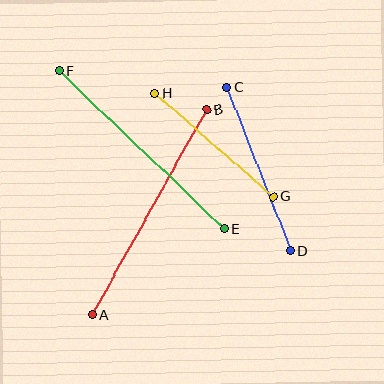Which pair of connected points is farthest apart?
Points A and B are farthest apart.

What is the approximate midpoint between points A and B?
The midpoint is at approximately (150, 212) pixels.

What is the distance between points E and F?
The distance is approximately 229 pixels.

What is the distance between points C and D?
The distance is approximately 175 pixels.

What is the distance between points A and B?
The distance is approximately 235 pixels.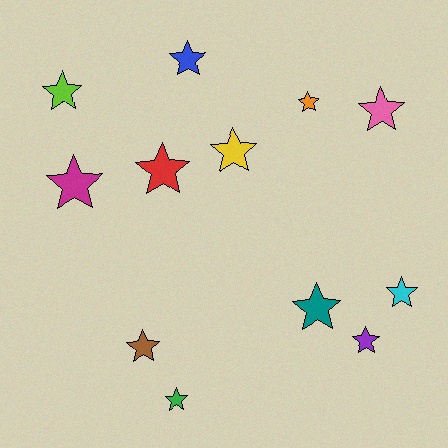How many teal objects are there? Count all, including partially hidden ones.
There is 1 teal object.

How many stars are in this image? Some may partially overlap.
There are 12 stars.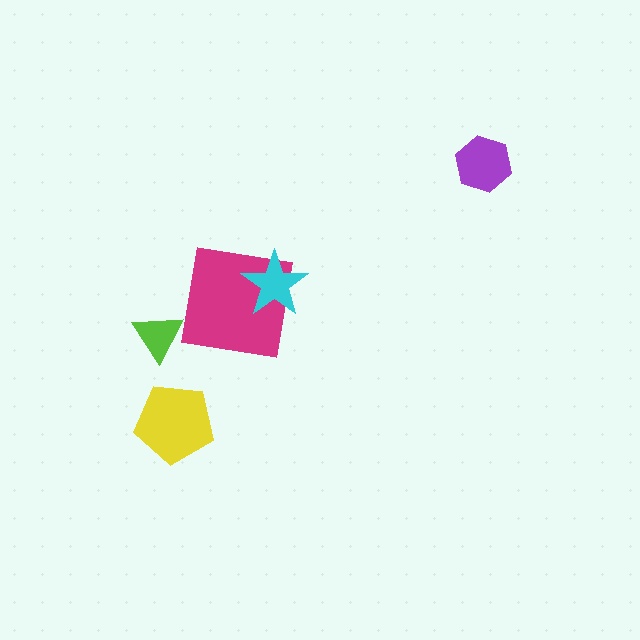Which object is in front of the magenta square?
The cyan star is in front of the magenta square.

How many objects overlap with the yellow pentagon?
0 objects overlap with the yellow pentagon.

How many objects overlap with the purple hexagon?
0 objects overlap with the purple hexagon.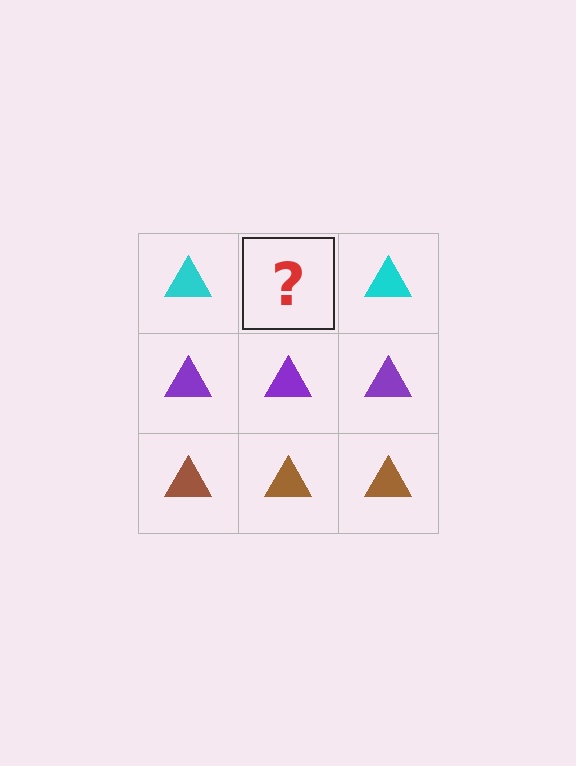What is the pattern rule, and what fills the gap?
The rule is that each row has a consistent color. The gap should be filled with a cyan triangle.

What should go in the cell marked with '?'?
The missing cell should contain a cyan triangle.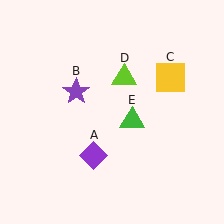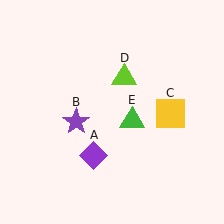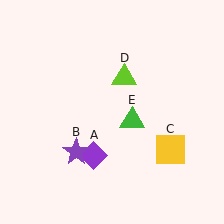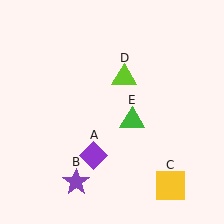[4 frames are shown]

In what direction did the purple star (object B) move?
The purple star (object B) moved down.